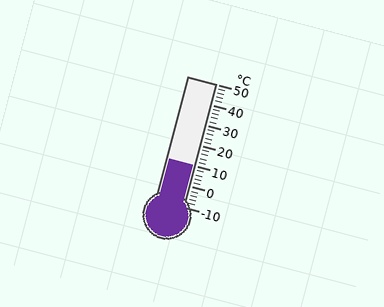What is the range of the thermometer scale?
The thermometer scale ranges from -10°C to 50°C.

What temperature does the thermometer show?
The thermometer shows approximately 10°C.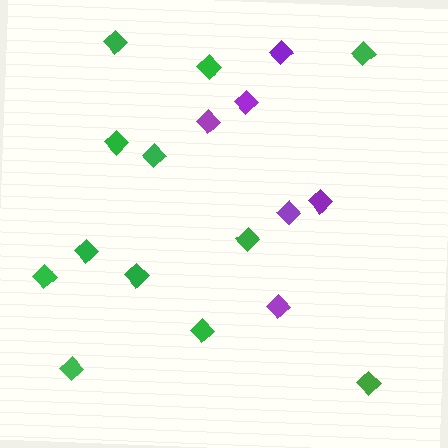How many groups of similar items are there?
There are 2 groups: one group of purple diamonds (6) and one group of green diamonds (12).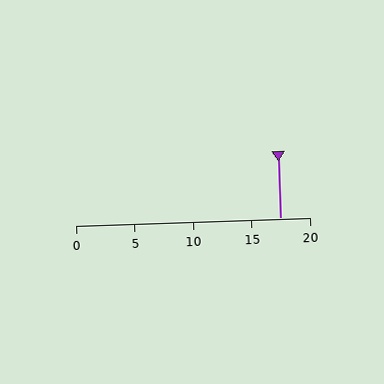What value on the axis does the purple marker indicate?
The marker indicates approximately 17.5.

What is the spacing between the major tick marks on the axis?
The major ticks are spaced 5 apart.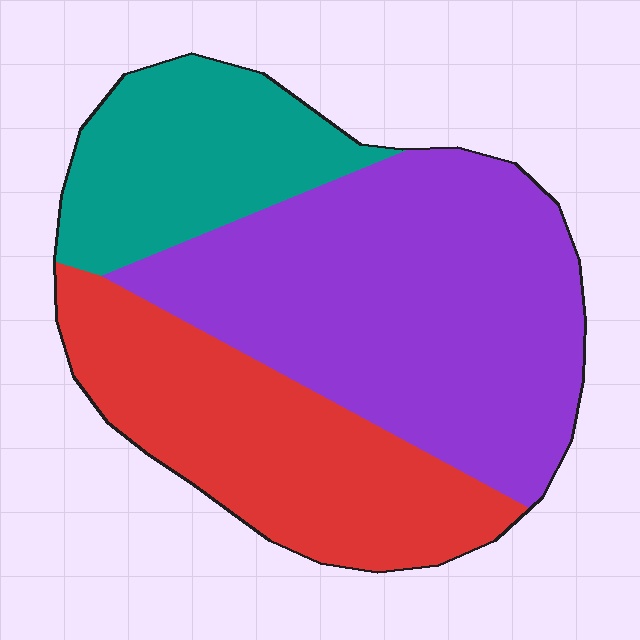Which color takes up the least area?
Teal, at roughly 20%.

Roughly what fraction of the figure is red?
Red takes up about one third (1/3) of the figure.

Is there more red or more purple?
Purple.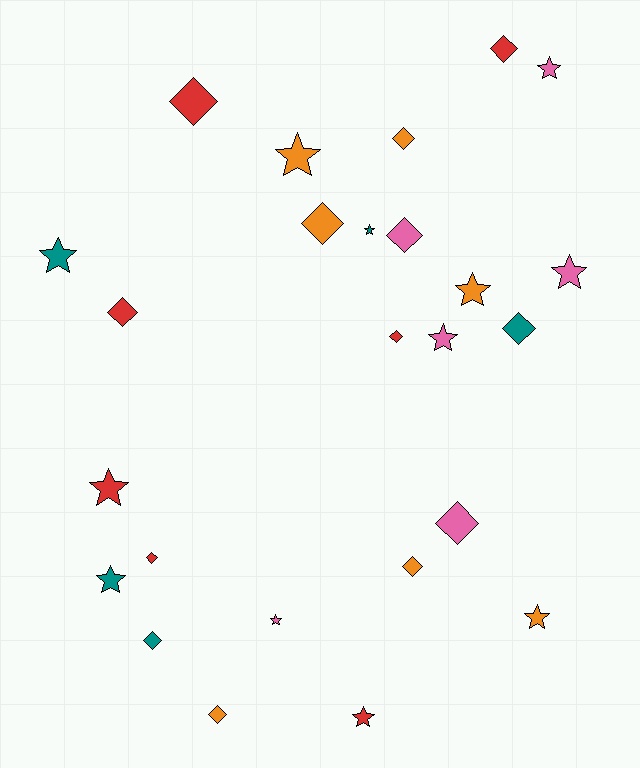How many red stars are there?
There are 2 red stars.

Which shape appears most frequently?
Diamond, with 13 objects.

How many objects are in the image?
There are 25 objects.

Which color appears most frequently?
Orange, with 7 objects.